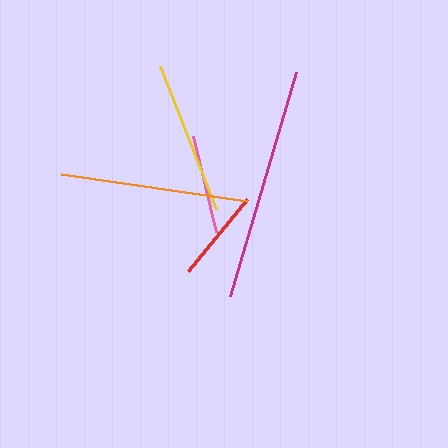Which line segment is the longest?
The magenta line is the longest at approximately 233 pixels.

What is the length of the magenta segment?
The magenta segment is approximately 233 pixels long.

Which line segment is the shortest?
The red line is the shortest at approximately 93 pixels.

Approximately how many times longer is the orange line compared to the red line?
The orange line is approximately 2.0 times the length of the red line.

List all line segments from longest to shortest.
From longest to shortest: magenta, orange, yellow, pink, red.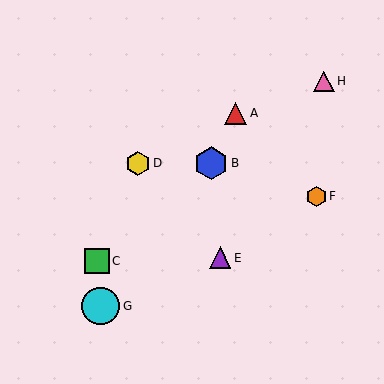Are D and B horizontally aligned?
Yes, both are at y≈163.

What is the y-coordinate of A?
Object A is at y≈113.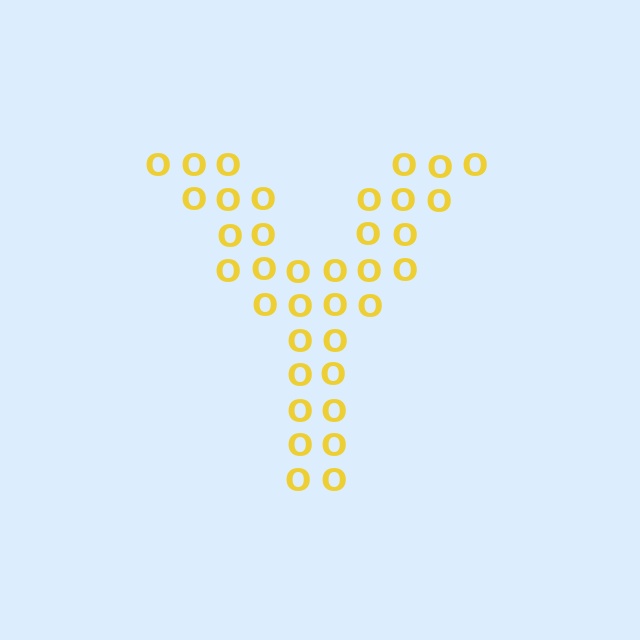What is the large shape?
The large shape is the letter Y.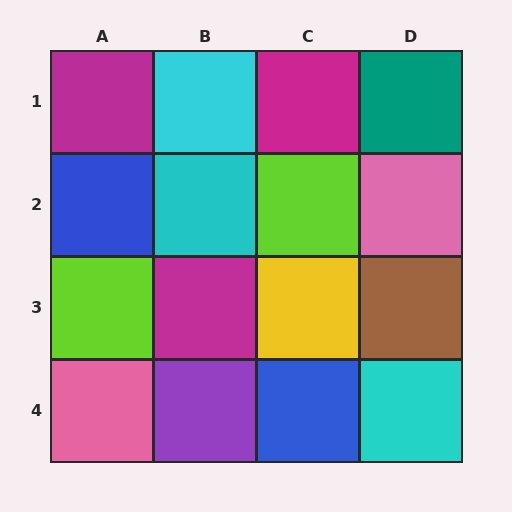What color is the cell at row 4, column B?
Purple.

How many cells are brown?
1 cell is brown.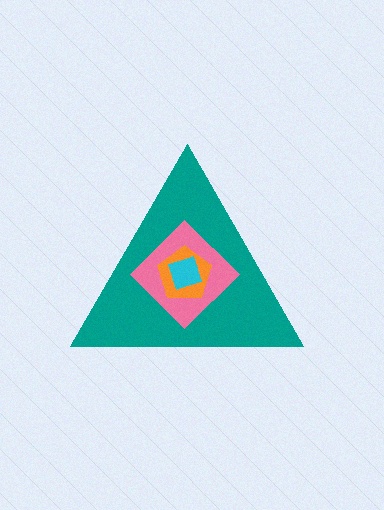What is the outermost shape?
The teal triangle.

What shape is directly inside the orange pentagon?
The cyan square.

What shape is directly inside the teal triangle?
The pink diamond.